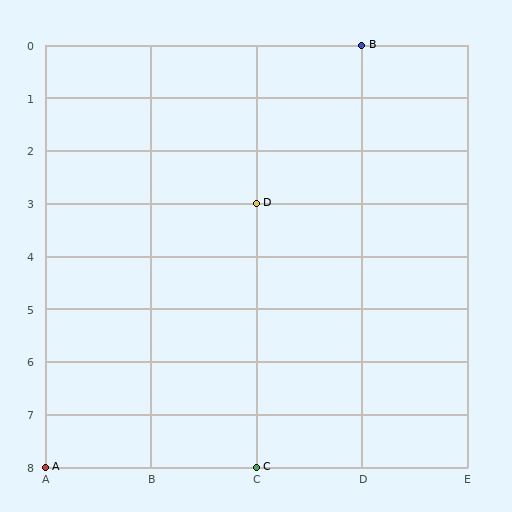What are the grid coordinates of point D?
Point D is at grid coordinates (C, 3).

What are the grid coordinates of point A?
Point A is at grid coordinates (A, 8).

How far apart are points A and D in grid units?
Points A and D are 2 columns and 5 rows apart (about 5.4 grid units diagonally).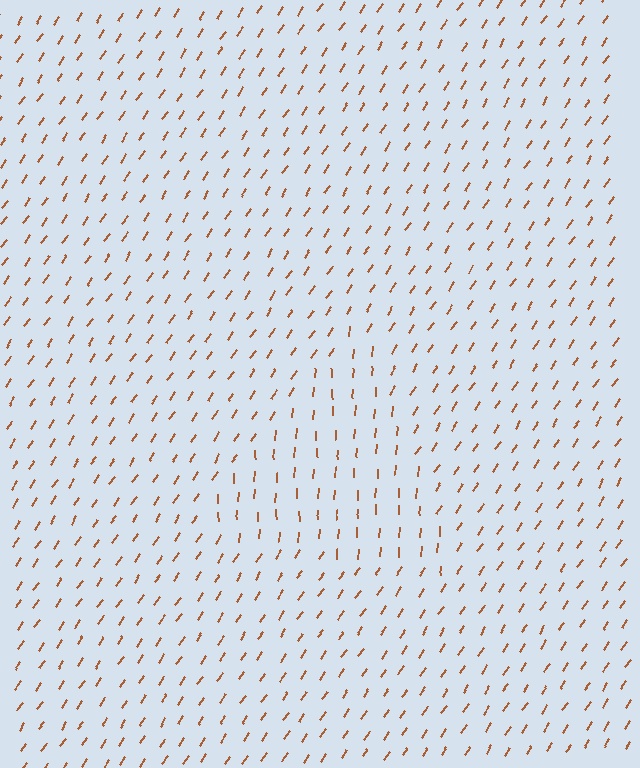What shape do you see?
I see a triangle.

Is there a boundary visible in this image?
Yes, there is a texture boundary formed by a change in line orientation.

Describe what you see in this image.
The image is filled with small brown line segments. A triangle region in the image has lines oriented differently from the surrounding lines, creating a visible texture boundary.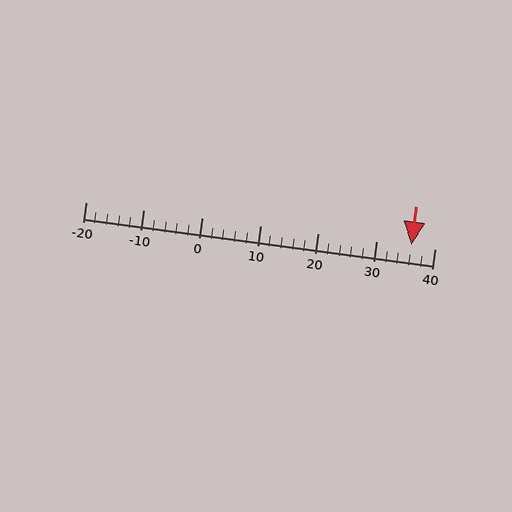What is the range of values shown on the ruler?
The ruler shows values from -20 to 40.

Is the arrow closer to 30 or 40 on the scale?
The arrow is closer to 40.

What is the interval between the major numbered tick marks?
The major tick marks are spaced 10 units apart.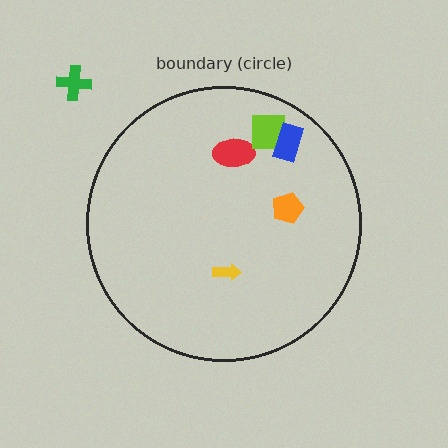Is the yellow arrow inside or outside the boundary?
Inside.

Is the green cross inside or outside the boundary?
Outside.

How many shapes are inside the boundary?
5 inside, 1 outside.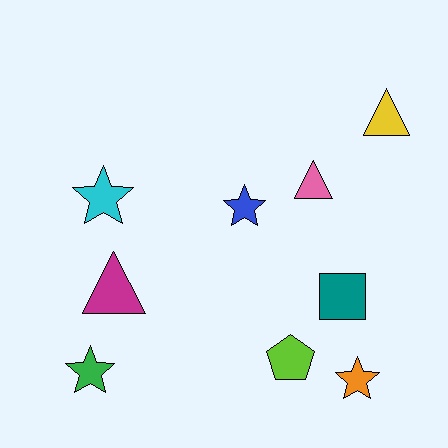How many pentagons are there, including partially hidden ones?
There is 1 pentagon.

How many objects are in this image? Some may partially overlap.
There are 9 objects.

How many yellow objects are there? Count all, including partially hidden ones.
There is 1 yellow object.